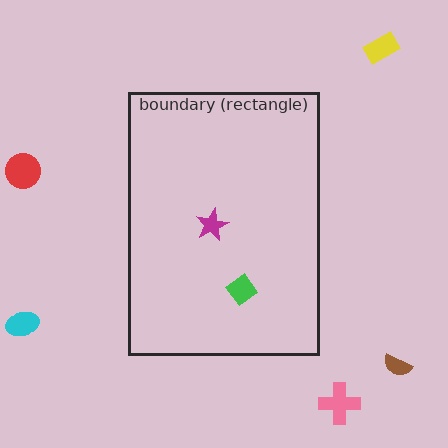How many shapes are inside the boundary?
2 inside, 5 outside.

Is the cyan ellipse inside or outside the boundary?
Outside.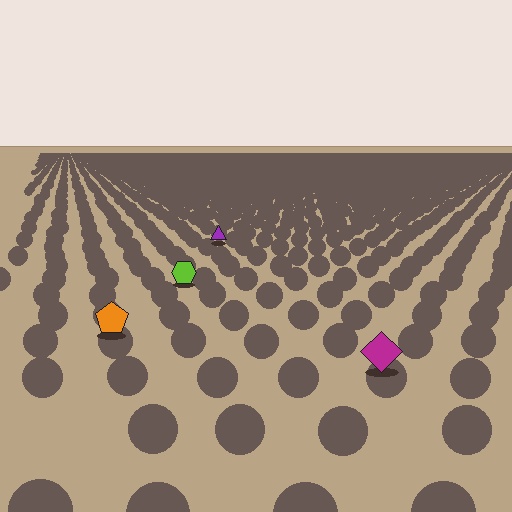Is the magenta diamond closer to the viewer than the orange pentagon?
Yes. The magenta diamond is closer — you can tell from the texture gradient: the ground texture is coarser near it.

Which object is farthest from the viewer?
The purple triangle is farthest from the viewer. It appears smaller and the ground texture around it is denser.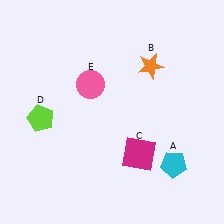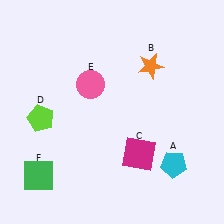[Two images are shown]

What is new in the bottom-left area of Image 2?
A green square (F) was added in the bottom-left area of Image 2.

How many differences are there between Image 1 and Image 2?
There is 1 difference between the two images.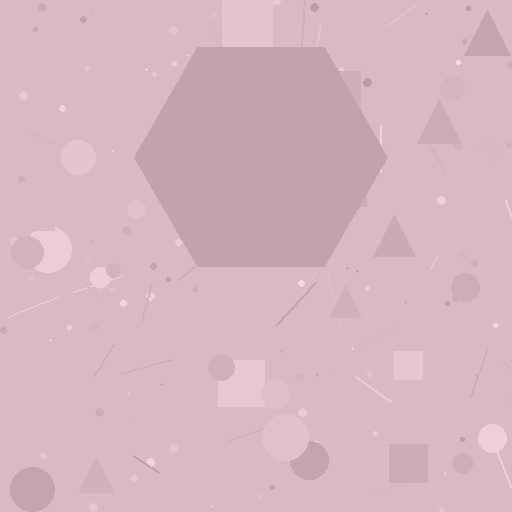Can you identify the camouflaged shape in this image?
The camouflaged shape is a hexagon.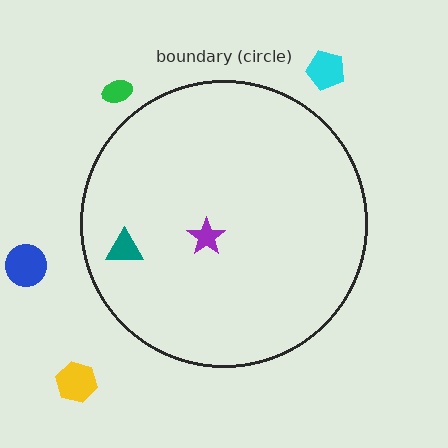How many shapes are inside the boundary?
2 inside, 4 outside.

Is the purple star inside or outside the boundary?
Inside.